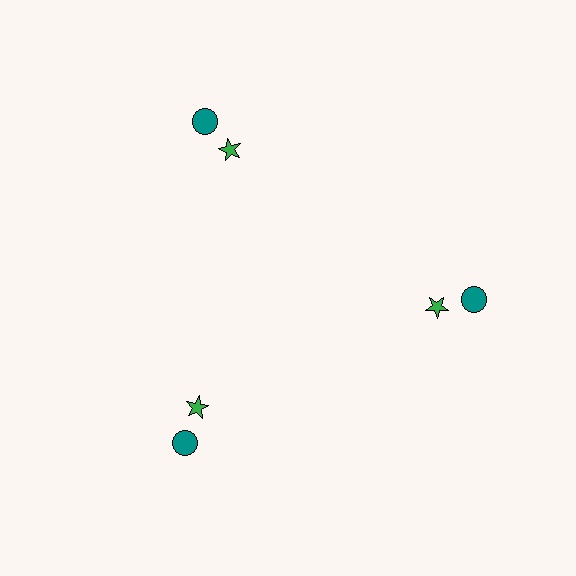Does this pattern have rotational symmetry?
Yes, this pattern has 3-fold rotational symmetry. It looks the same after rotating 120 degrees around the center.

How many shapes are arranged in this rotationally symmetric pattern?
There are 6 shapes, arranged in 3 groups of 2.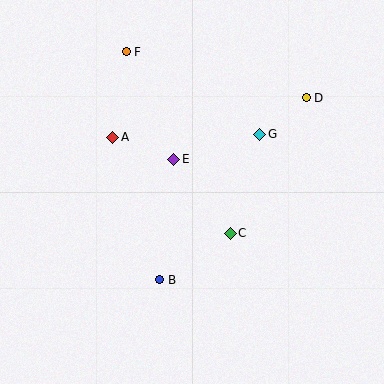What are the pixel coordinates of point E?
Point E is at (174, 159).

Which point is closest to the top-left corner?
Point F is closest to the top-left corner.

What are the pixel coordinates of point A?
Point A is at (113, 137).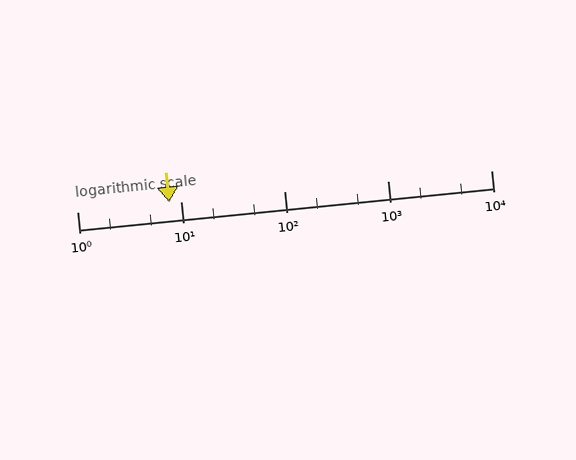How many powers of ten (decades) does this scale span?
The scale spans 4 decades, from 1 to 10000.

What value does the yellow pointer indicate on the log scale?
The pointer indicates approximately 7.8.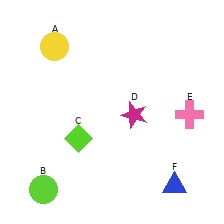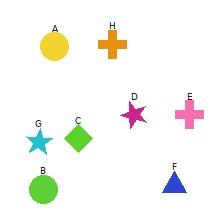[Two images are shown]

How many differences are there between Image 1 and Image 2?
There are 2 differences between the two images.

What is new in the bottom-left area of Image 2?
A cyan star (G) was added in the bottom-left area of Image 2.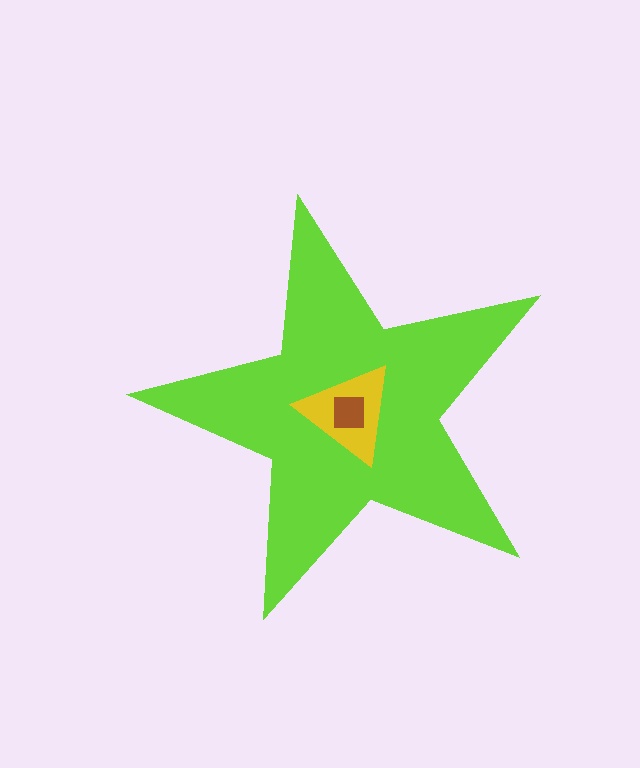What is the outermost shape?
The lime star.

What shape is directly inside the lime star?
The yellow triangle.